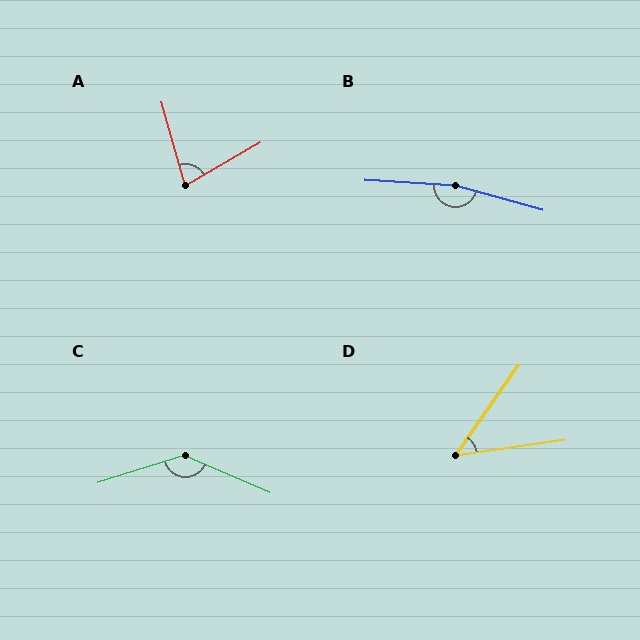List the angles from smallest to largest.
D (47°), A (76°), C (139°), B (168°).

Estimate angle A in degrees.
Approximately 76 degrees.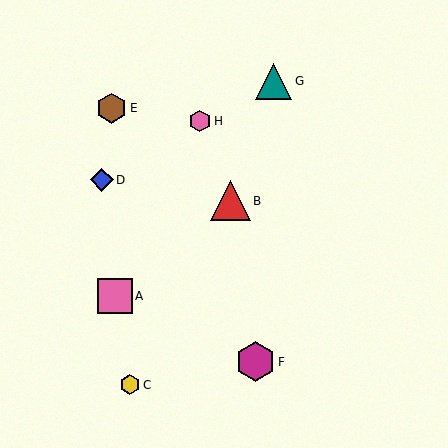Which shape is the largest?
The red triangle (labeled B) is the largest.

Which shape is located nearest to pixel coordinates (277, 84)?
The teal triangle (labeled G) at (273, 81) is nearest to that location.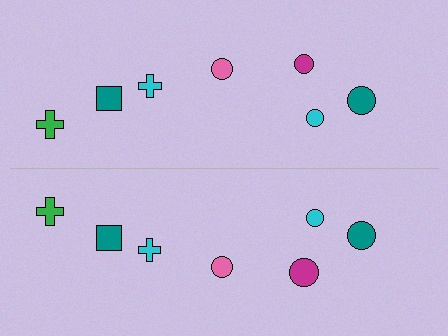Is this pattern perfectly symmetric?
No, the pattern is not perfectly symmetric. The magenta circle on the bottom side has a different size than its mirror counterpart.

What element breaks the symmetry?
The magenta circle on the bottom side has a different size than its mirror counterpart.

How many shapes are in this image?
There are 14 shapes in this image.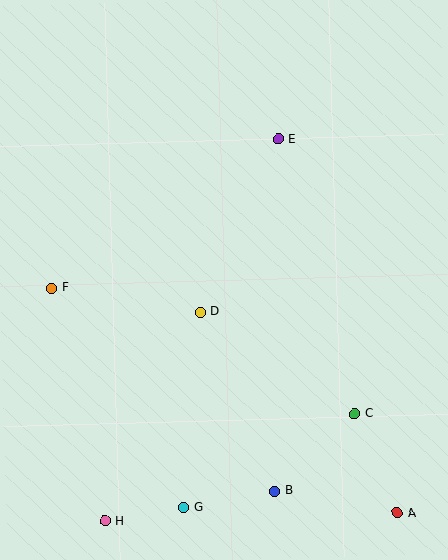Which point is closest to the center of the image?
Point D at (200, 312) is closest to the center.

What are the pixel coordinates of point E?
Point E is at (278, 139).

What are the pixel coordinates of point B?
Point B is at (274, 491).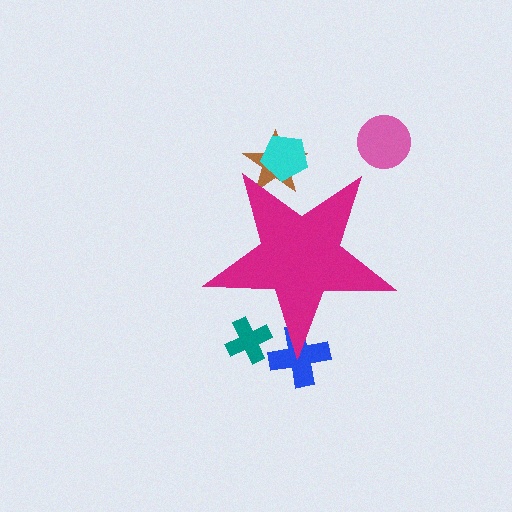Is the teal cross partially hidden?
Yes, the teal cross is partially hidden behind the magenta star.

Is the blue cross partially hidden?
Yes, the blue cross is partially hidden behind the magenta star.